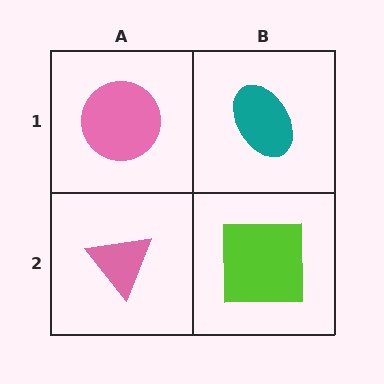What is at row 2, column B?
A lime square.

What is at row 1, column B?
A teal ellipse.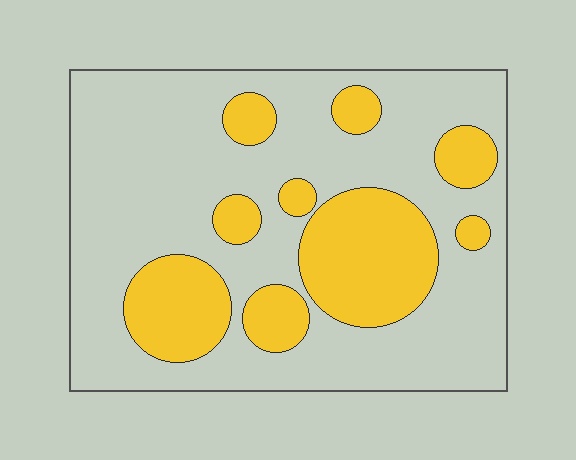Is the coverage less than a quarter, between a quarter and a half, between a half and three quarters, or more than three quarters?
Between a quarter and a half.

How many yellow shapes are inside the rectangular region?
9.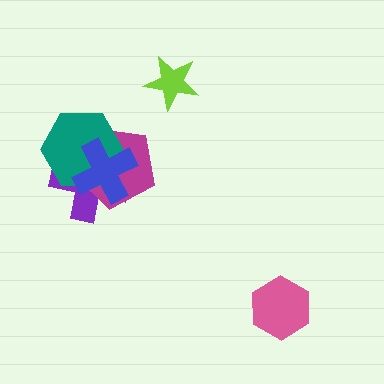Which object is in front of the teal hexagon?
The blue cross is in front of the teal hexagon.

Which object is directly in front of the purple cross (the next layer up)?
The magenta pentagon is directly in front of the purple cross.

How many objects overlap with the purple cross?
3 objects overlap with the purple cross.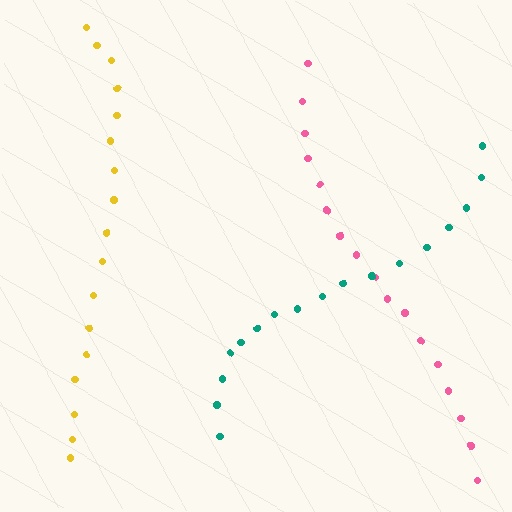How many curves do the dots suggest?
There are 3 distinct paths.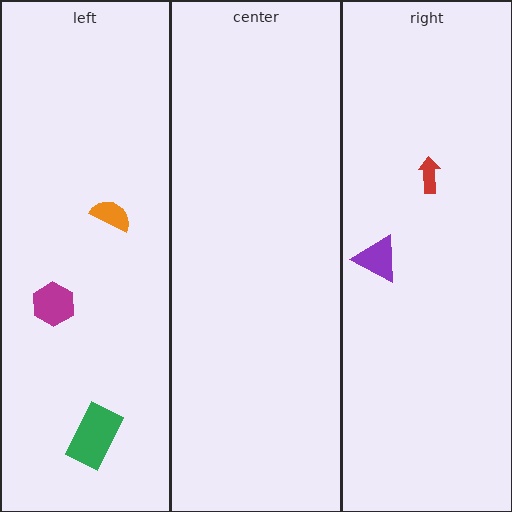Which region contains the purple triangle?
The right region.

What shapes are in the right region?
The purple triangle, the red arrow.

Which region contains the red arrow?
The right region.